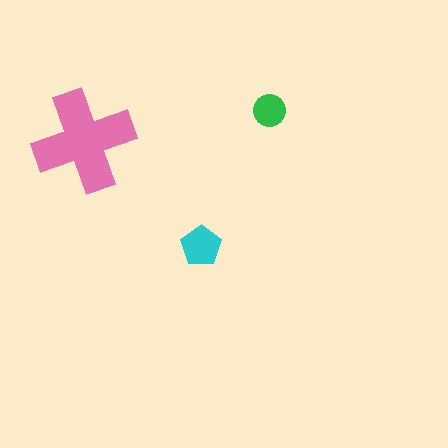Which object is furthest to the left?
The pink cross is leftmost.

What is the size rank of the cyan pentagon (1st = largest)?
2nd.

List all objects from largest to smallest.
The pink cross, the cyan pentagon, the green circle.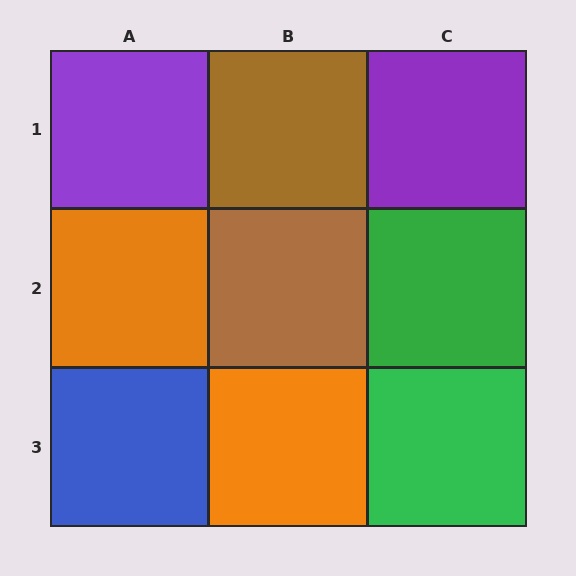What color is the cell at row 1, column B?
Brown.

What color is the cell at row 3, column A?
Blue.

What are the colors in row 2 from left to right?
Orange, brown, green.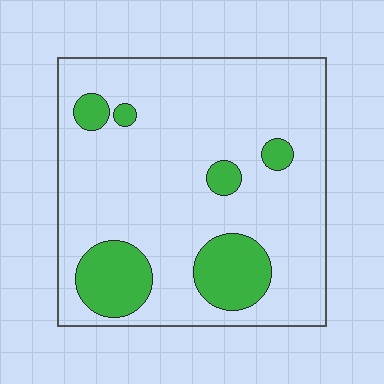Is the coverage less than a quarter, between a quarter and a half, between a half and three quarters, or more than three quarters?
Less than a quarter.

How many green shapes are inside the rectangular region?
6.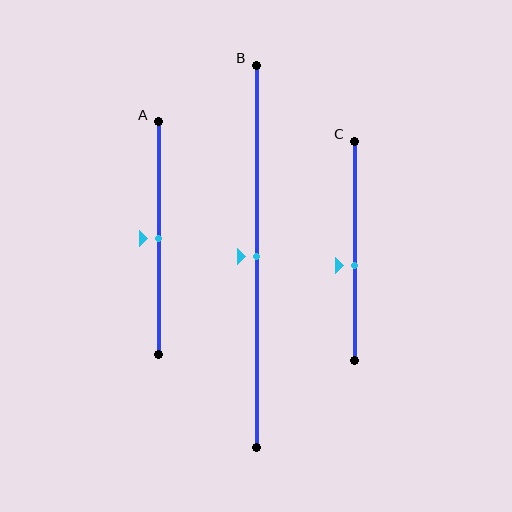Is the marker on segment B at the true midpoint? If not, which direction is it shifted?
Yes, the marker on segment B is at the true midpoint.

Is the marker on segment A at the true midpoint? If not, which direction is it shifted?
Yes, the marker on segment A is at the true midpoint.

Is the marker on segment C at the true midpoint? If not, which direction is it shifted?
No, the marker on segment C is shifted downward by about 7% of the segment length.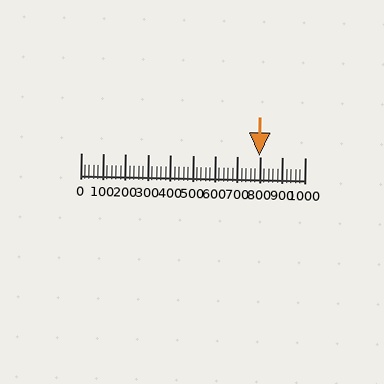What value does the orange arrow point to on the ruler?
The orange arrow points to approximately 796.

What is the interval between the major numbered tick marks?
The major tick marks are spaced 100 units apart.